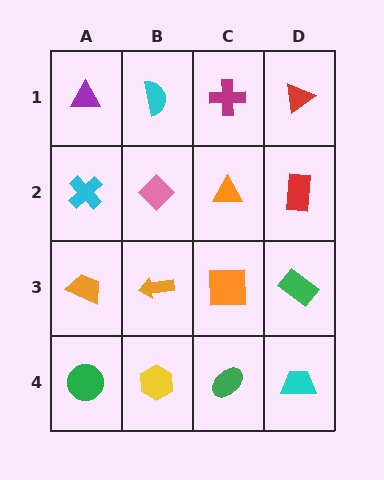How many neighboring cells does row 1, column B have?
3.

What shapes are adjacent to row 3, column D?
A red rectangle (row 2, column D), a cyan trapezoid (row 4, column D), an orange square (row 3, column C).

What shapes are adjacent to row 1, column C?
An orange triangle (row 2, column C), a cyan semicircle (row 1, column B), a red triangle (row 1, column D).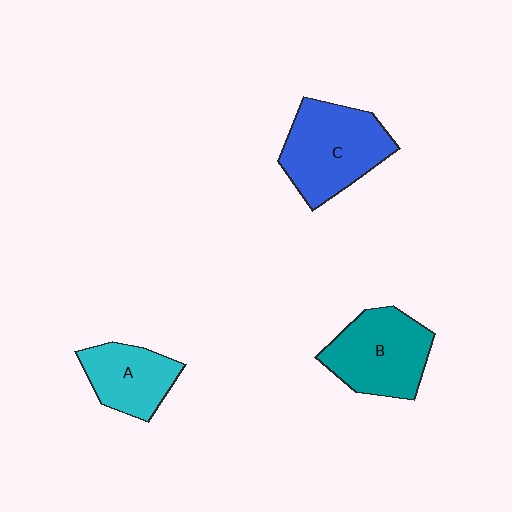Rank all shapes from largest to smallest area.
From largest to smallest: C (blue), B (teal), A (cyan).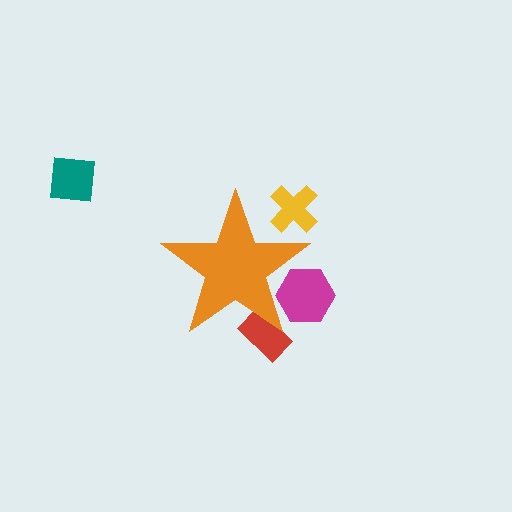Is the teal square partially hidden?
No, the teal square is fully visible.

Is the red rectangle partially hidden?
Yes, the red rectangle is partially hidden behind the orange star.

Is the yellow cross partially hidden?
Yes, the yellow cross is partially hidden behind the orange star.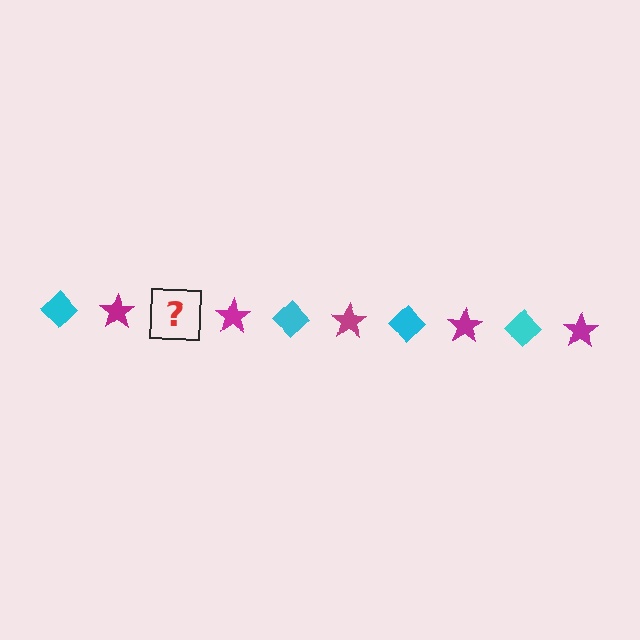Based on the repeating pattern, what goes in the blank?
The blank should be a cyan diamond.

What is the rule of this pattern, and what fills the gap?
The rule is that the pattern alternates between cyan diamond and magenta star. The gap should be filled with a cyan diamond.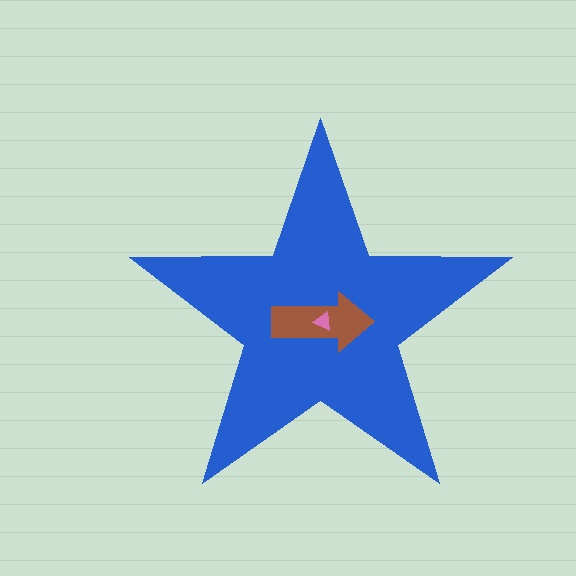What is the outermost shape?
The blue star.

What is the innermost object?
The pink triangle.